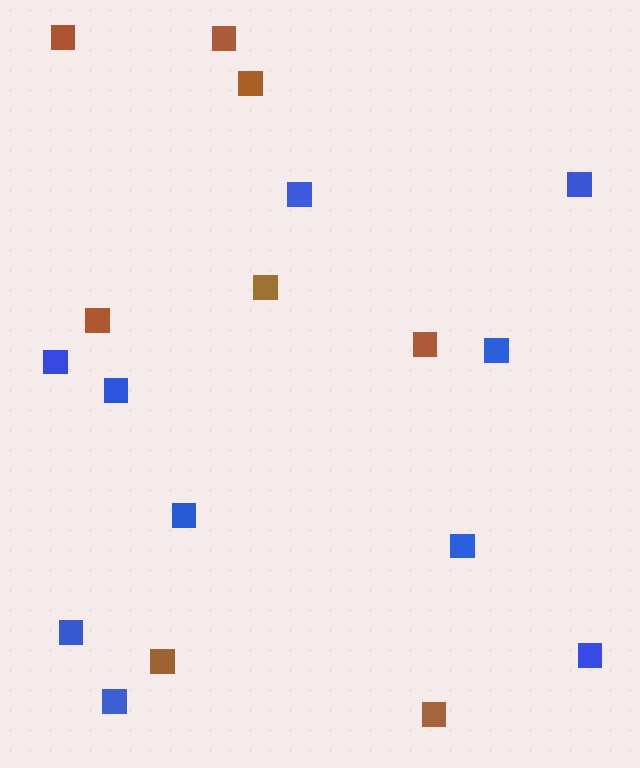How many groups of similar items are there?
There are 2 groups: one group of brown squares (8) and one group of blue squares (10).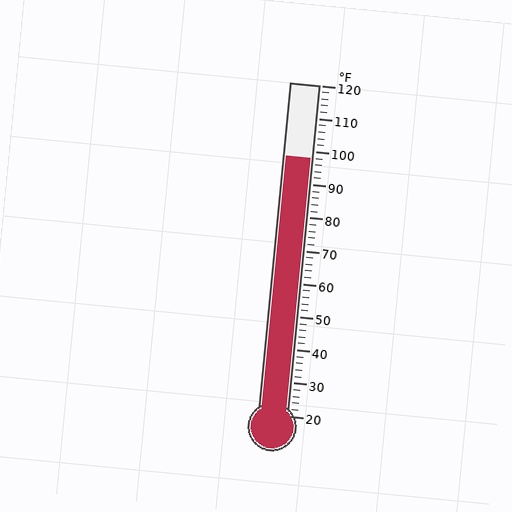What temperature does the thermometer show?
The thermometer shows approximately 98°F.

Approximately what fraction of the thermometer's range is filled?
The thermometer is filled to approximately 80% of its range.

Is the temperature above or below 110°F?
The temperature is below 110°F.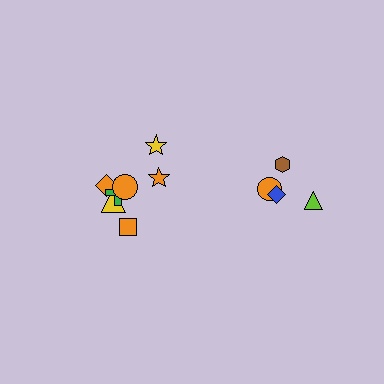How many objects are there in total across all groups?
There are 11 objects.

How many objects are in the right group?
There are 4 objects.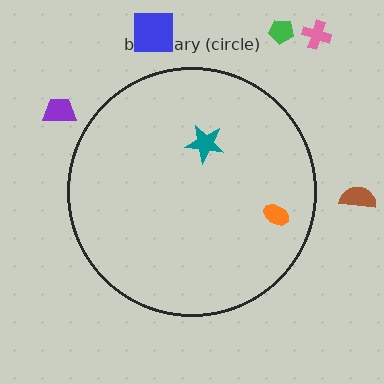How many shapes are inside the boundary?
2 inside, 5 outside.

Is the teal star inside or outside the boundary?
Inside.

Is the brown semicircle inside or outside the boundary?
Outside.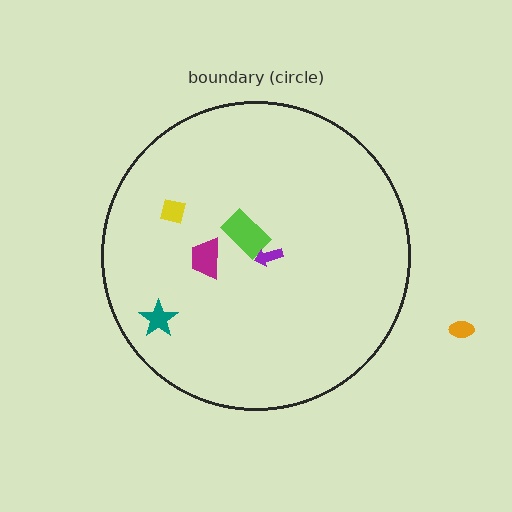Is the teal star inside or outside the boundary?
Inside.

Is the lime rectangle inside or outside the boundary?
Inside.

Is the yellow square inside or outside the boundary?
Inside.